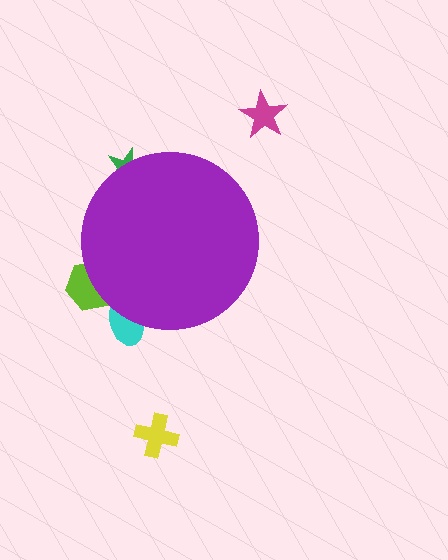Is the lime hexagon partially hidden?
Yes, the lime hexagon is partially hidden behind the purple circle.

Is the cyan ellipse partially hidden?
Yes, the cyan ellipse is partially hidden behind the purple circle.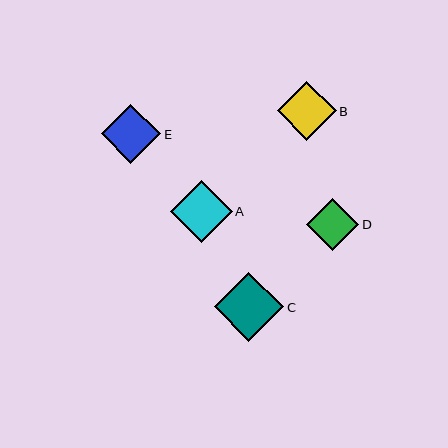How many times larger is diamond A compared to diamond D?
Diamond A is approximately 1.2 times the size of diamond D.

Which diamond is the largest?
Diamond C is the largest with a size of approximately 69 pixels.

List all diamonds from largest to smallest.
From largest to smallest: C, A, E, B, D.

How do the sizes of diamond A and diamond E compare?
Diamond A and diamond E are approximately the same size.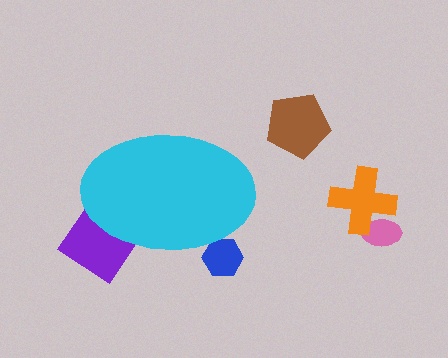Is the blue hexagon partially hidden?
Yes, the blue hexagon is partially hidden behind the cyan ellipse.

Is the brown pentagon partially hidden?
No, the brown pentagon is fully visible.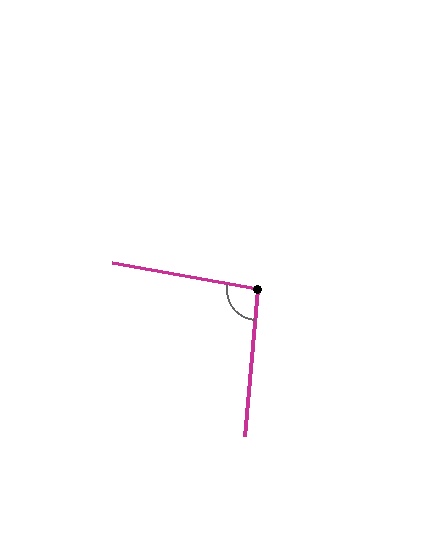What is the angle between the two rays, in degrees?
Approximately 96 degrees.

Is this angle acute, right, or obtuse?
It is obtuse.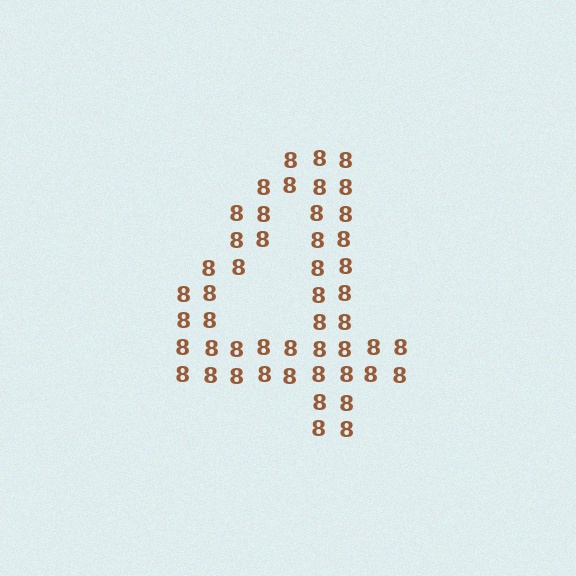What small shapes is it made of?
It is made of small digit 8's.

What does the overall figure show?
The overall figure shows the digit 4.